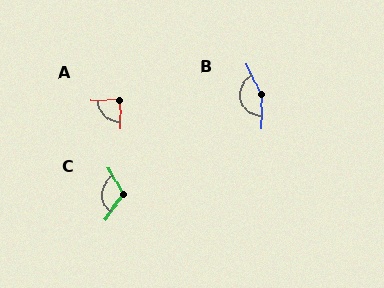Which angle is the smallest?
A, at approximately 91 degrees.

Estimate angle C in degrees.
Approximately 114 degrees.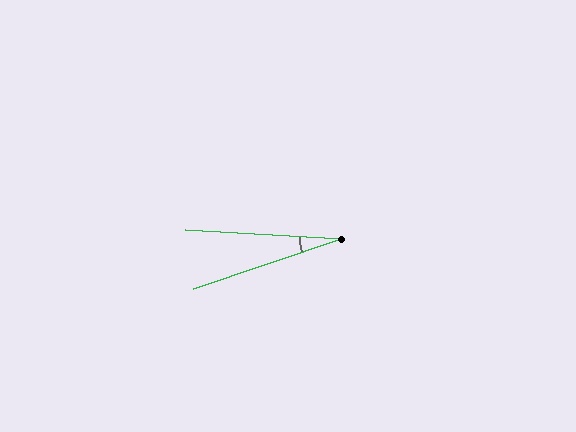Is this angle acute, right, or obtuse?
It is acute.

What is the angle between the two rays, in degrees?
Approximately 22 degrees.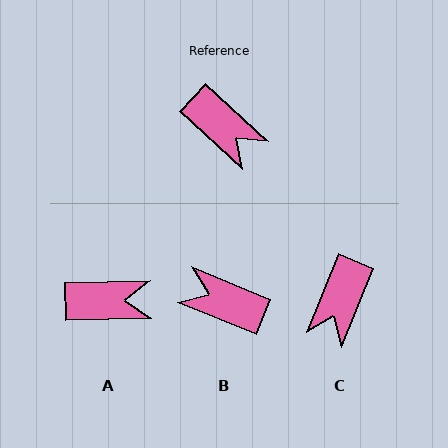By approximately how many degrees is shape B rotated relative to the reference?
Approximately 160 degrees clockwise.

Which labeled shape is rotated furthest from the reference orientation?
B, about 160 degrees away.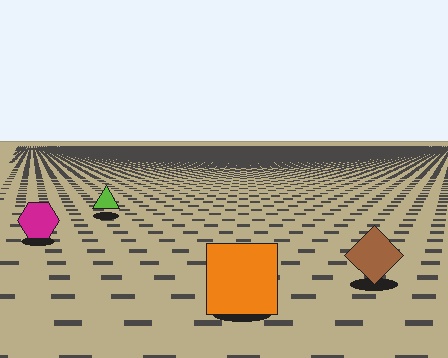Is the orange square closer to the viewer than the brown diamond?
Yes. The orange square is closer — you can tell from the texture gradient: the ground texture is coarser near it.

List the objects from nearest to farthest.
From nearest to farthest: the orange square, the brown diamond, the magenta hexagon, the lime triangle.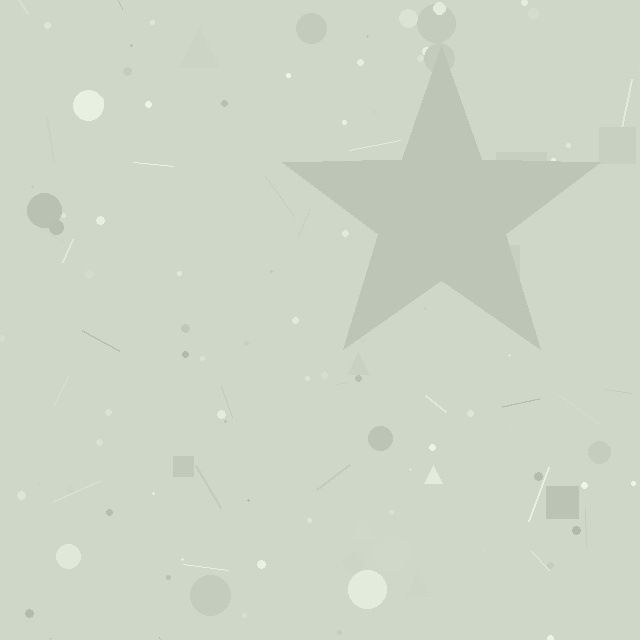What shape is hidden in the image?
A star is hidden in the image.